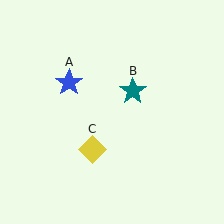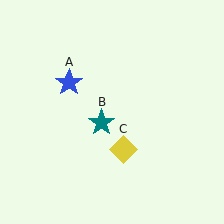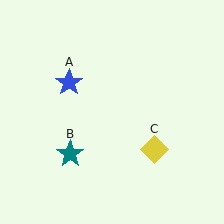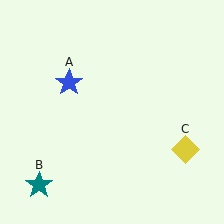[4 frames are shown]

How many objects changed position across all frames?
2 objects changed position: teal star (object B), yellow diamond (object C).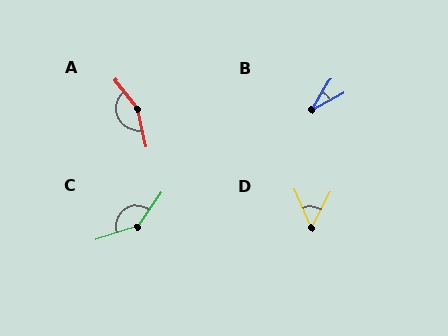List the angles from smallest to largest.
B (31°), D (51°), C (142°), A (154°).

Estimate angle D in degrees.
Approximately 51 degrees.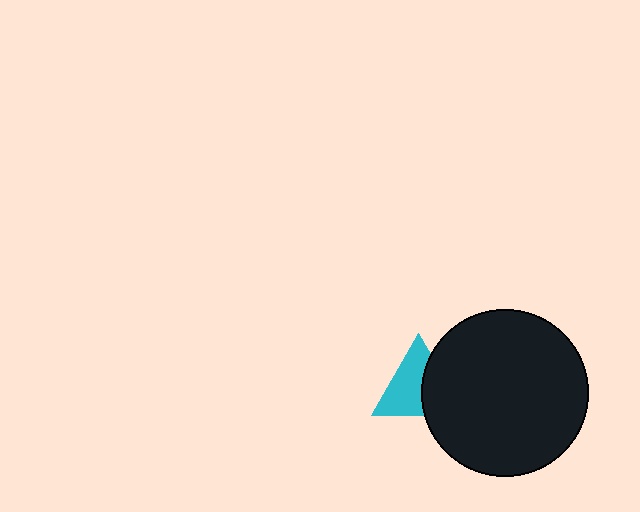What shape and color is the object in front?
The object in front is a black circle.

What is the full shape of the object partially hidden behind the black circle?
The partially hidden object is a cyan triangle.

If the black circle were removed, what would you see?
You would see the complete cyan triangle.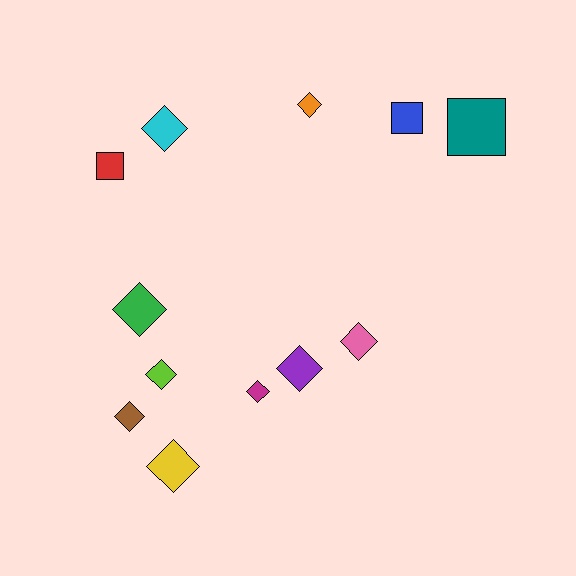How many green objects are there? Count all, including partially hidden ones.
There is 1 green object.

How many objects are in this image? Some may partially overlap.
There are 12 objects.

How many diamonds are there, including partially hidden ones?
There are 9 diamonds.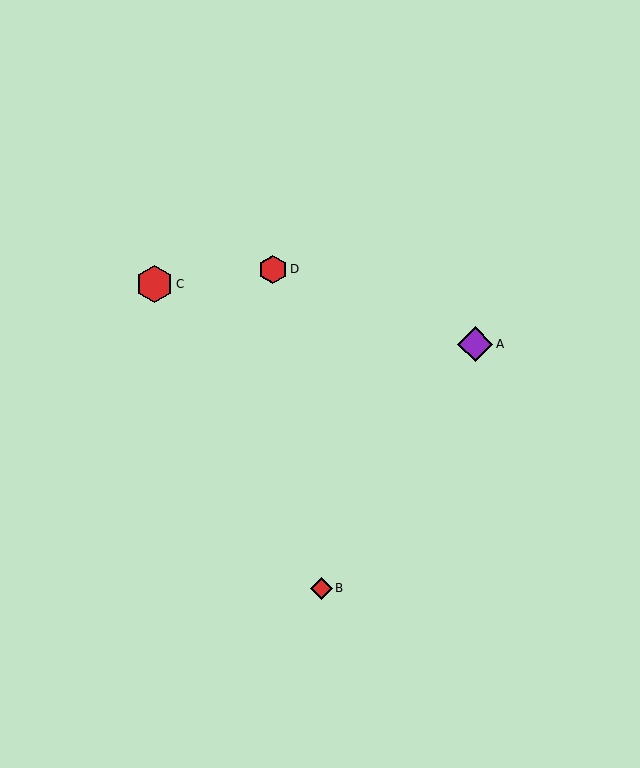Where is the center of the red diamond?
The center of the red diamond is at (321, 588).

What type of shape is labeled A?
Shape A is a purple diamond.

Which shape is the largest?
The red hexagon (labeled C) is the largest.